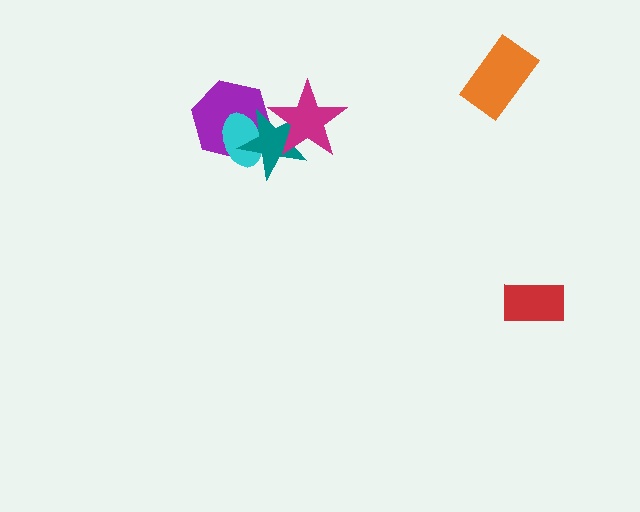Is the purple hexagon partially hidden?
Yes, it is partially covered by another shape.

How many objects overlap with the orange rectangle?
0 objects overlap with the orange rectangle.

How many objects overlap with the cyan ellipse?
2 objects overlap with the cyan ellipse.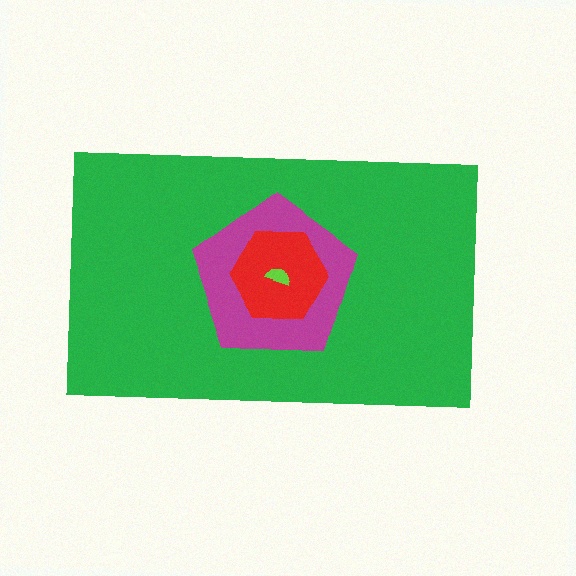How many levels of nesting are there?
4.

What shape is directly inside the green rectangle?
The magenta pentagon.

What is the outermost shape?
The green rectangle.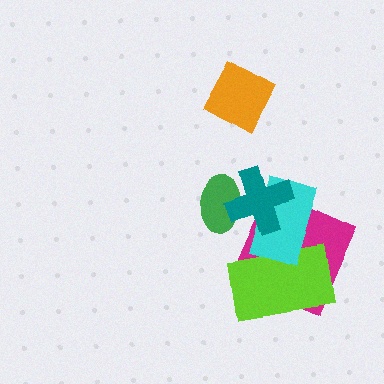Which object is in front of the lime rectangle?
The cyan rectangle is in front of the lime rectangle.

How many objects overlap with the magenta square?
3 objects overlap with the magenta square.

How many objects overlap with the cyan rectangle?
3 objects overlap with the cyan rectangle.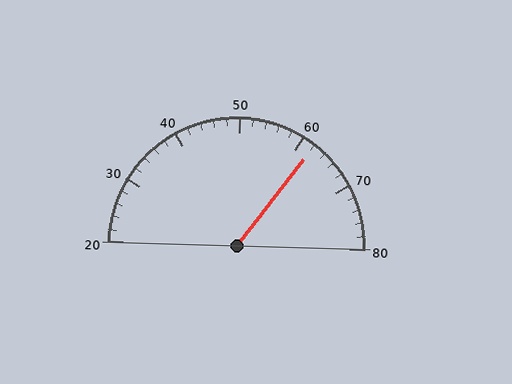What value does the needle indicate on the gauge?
The needle indicates approximately 62.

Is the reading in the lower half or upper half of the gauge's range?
The reading is in the upper half of the range (20 to 80).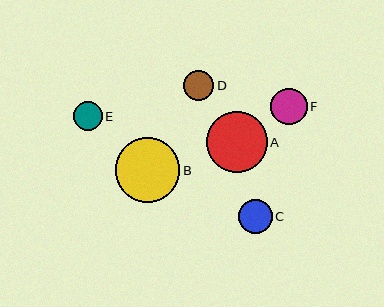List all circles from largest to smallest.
From largest to smallest: B, A, F, C, D, E.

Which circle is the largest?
Circle B is the largest with a size of approximately 65 pixels.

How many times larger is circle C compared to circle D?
Circle C is approximately 1.1 times the size of circle D.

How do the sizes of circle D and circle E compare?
Circle D and circle E are approximately the same size.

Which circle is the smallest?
Circle E is the smallest with a size of approximately 29 pixels.